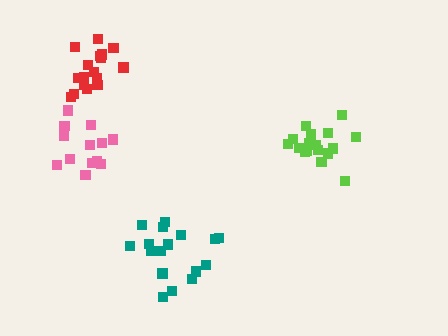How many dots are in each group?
Group 1: 17 dots, Group 2: 17 dots, Group 3: 13 dots, Group 4: 17 dots (64 total).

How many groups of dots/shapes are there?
There are 4 groups.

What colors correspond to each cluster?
The clusters are colored: teal, red, pink, lime.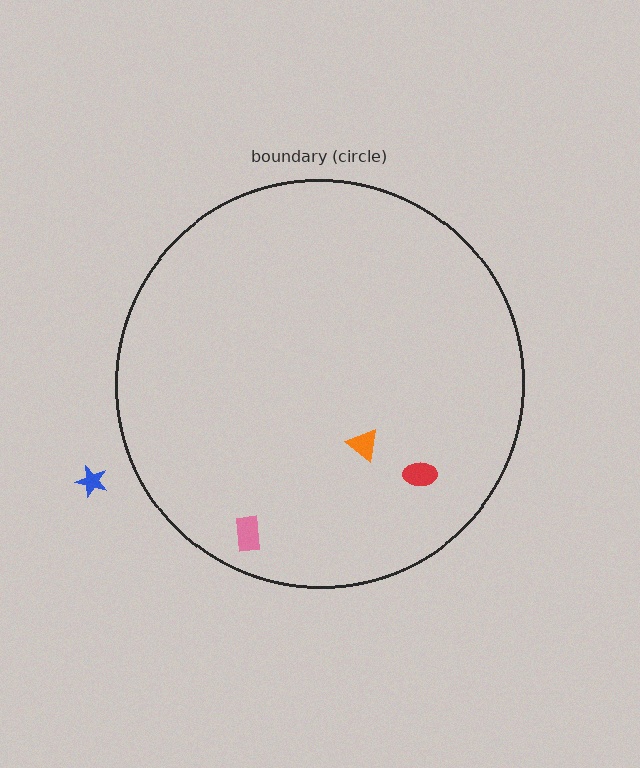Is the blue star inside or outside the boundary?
Outside.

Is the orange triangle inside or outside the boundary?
Inside.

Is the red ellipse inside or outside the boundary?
Inside.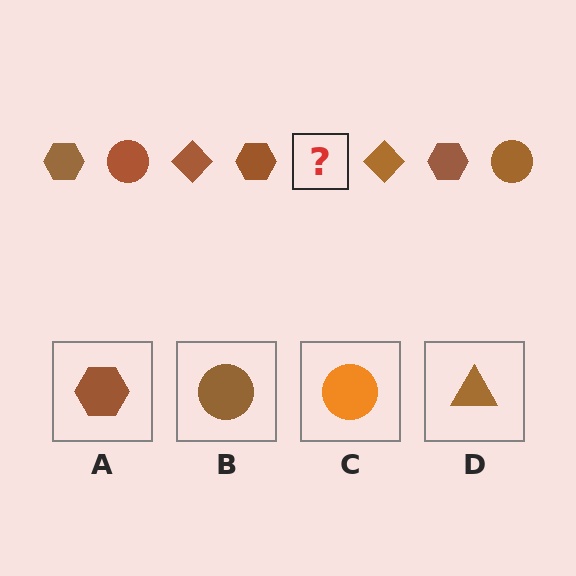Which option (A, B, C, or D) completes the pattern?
B.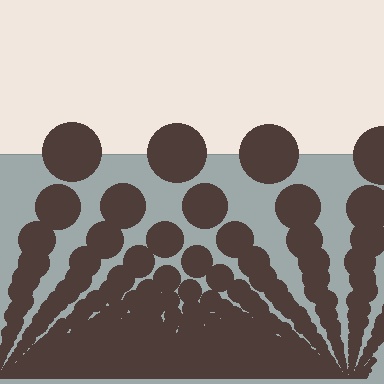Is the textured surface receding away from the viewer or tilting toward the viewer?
The surface appears to tilt toward the viewer. Texture elements get larger and sparser toward the top.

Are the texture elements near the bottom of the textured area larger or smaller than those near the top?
Smaller. The gradient is inverted — elements near the bottom are smaller and denser.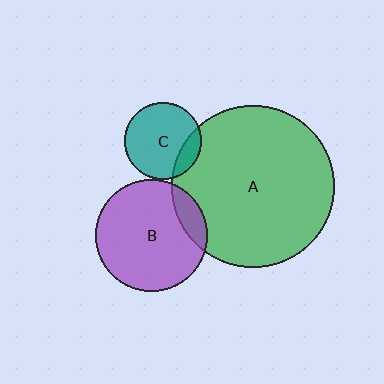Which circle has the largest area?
Circle A (green).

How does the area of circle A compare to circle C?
Approximately 4.5 times.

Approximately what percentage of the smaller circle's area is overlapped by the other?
Approximately 15%.